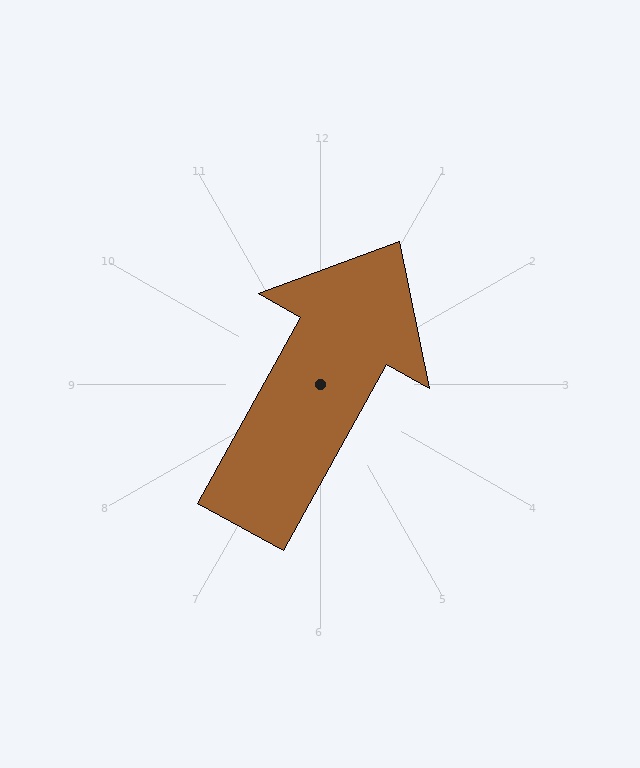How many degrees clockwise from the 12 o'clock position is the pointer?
Approximately 29 degrees.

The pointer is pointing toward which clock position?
Roughly 1 o'clock.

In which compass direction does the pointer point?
Northeast.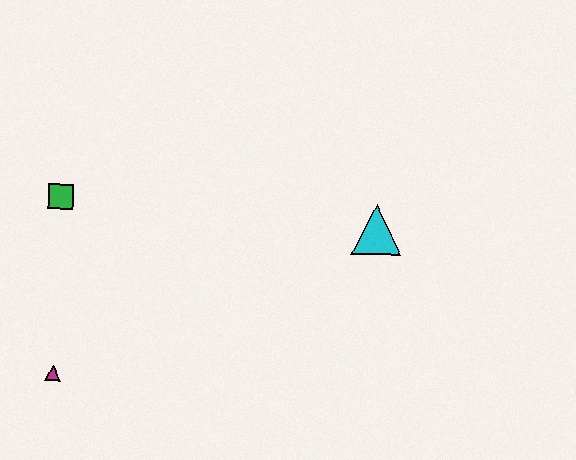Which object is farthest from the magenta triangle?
The cyan triangle is farthest from the magenta triangle.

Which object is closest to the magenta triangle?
The green square is closest to the magenta triangle.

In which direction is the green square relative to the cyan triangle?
The green square is to the left of the cyan triangle.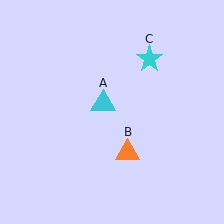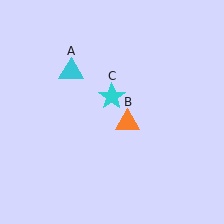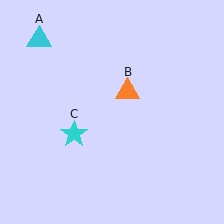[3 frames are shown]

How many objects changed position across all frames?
3 objects changed position: cyan triangle (object A), orange triangle (object B), cyan star (object C).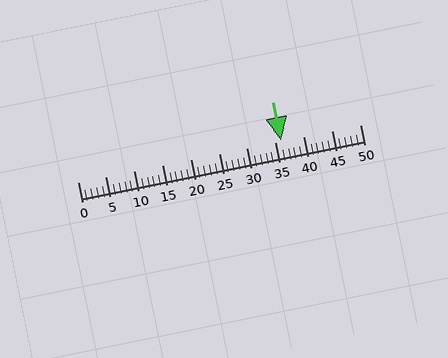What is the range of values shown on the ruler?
The ruler shows values from 0 to 50.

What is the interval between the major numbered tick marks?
The major tick marks are spaced 5 units apart.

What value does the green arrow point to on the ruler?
The green arrow points to approximately 36.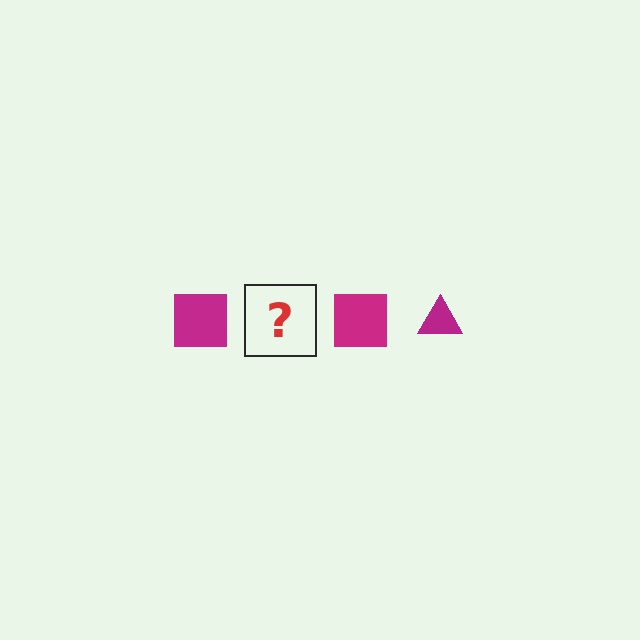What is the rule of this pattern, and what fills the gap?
The rule is that the pattern cycles through square, triangle shapes in magenta. The gap should be filled with a magenta triangle.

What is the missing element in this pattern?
The missing element is a magenta triangle.